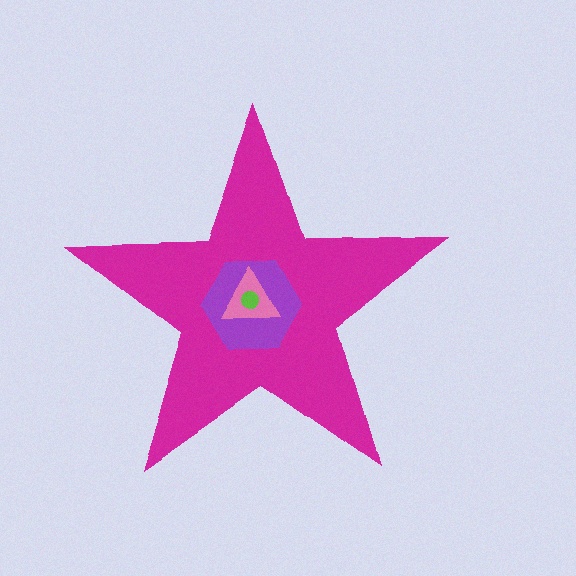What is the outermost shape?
The magenta star.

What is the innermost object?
The lime circle.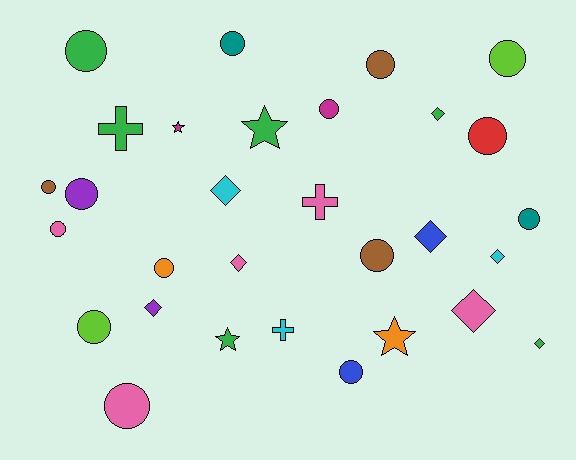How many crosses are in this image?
There are 3 crosses.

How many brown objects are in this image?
There are 3 brown objects.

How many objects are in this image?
There are 30 objects.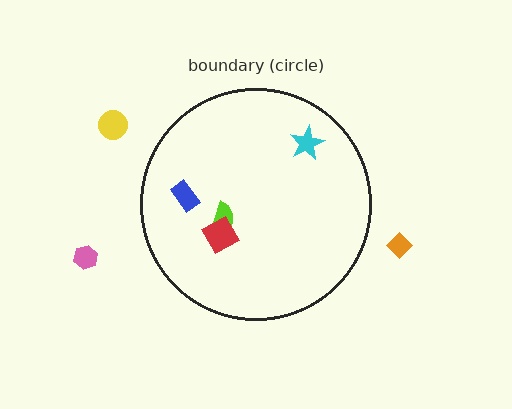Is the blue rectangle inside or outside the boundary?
Inside.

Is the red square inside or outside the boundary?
Inside.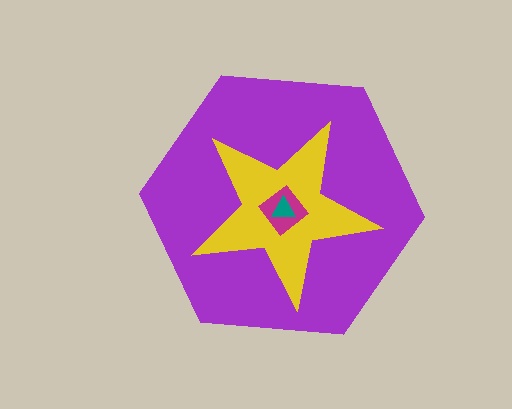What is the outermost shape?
The purple hexagon.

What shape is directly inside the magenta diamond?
The teal triangle.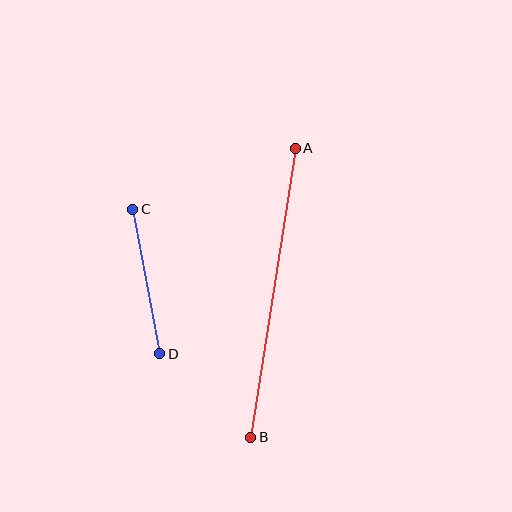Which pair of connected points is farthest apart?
Points A and B are farthest apart.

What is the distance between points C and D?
The distance is approximately 147 pixels.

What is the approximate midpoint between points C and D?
The midpoint is at approximately (146, 282) pixels.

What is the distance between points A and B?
The distance is approximately 292 pixels.